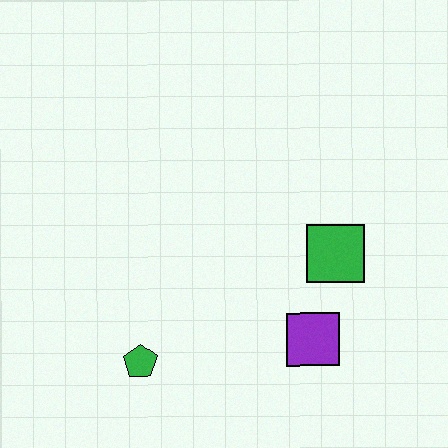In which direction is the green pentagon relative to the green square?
The green pentagon is to the left of the green square.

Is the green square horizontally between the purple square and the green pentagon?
No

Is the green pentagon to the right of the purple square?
No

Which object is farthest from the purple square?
The green pentagon is farthest from the purple square.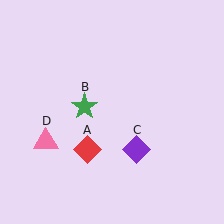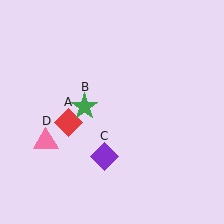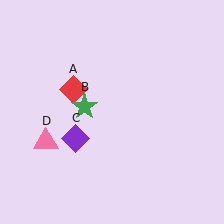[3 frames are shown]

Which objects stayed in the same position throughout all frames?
Green star (object B) and pink triangle (object D) remained stationary.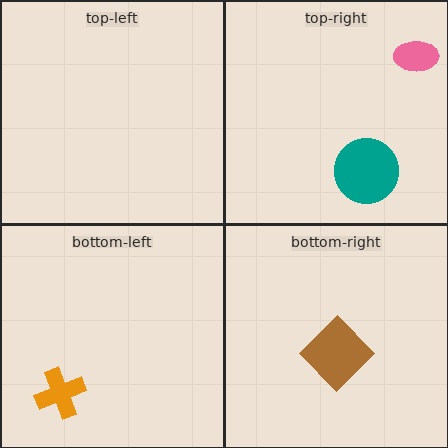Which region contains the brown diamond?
The bottom-right region.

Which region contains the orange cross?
The bottom-left region.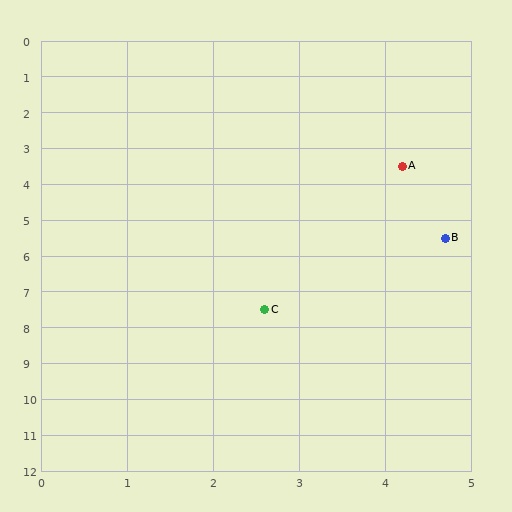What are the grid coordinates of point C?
Point C is at approximately (2.6, 7.5).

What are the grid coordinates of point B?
Point B is at approximately (4.7, 5.5).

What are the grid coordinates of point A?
Point A is at approximately (4.2, 3.5).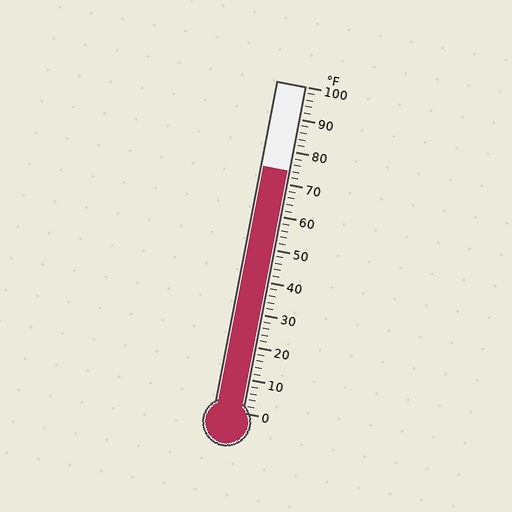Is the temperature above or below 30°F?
The temperature is above 30°F.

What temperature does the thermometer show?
The thermometer shows approximately 74°F.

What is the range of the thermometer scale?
The thermometer scale ranges from 0°F to 100°F.